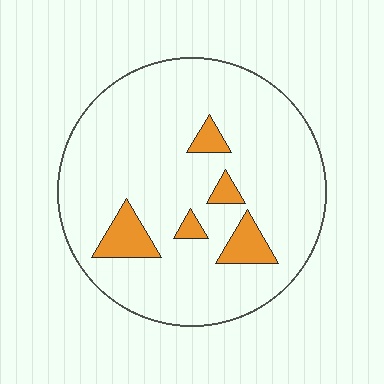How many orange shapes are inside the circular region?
5.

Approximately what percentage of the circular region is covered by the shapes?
Approximately 10%.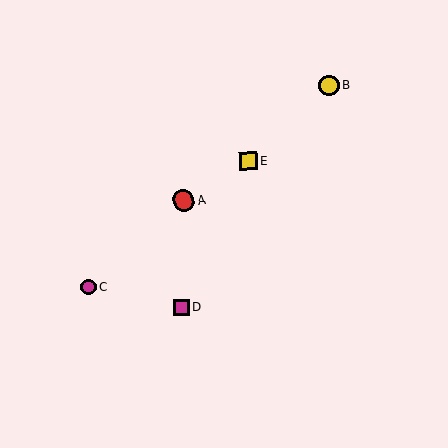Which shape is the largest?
The red circle (labeled A) is the largest.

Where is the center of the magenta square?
The center of the magenta square is at (181, 307).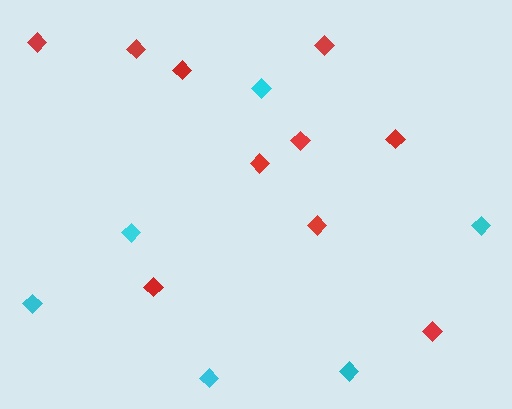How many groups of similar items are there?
There are 2 groups: one group of cyan diamonds (6) and one group of red diamonds (10).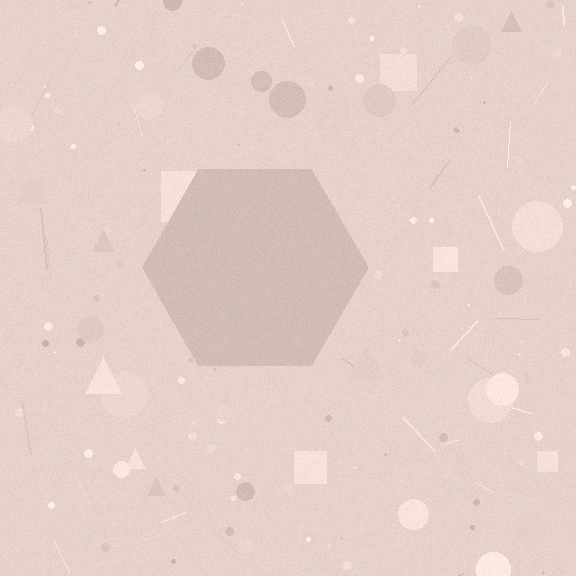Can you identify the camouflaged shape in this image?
The camouflaged shape is a hexagon.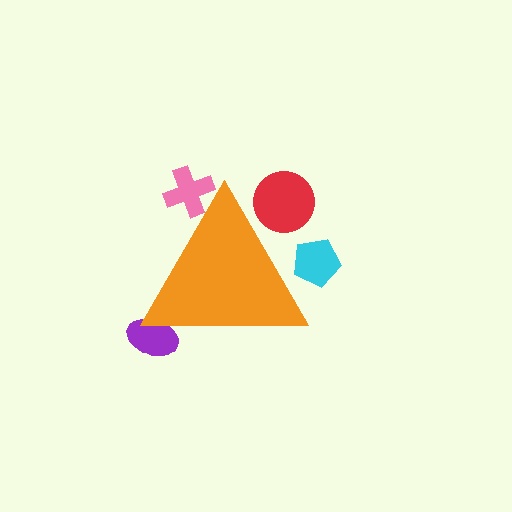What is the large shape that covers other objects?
An orange triangle.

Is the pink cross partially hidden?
Yes, the pink cross is partially hidden behind the orange triangle.